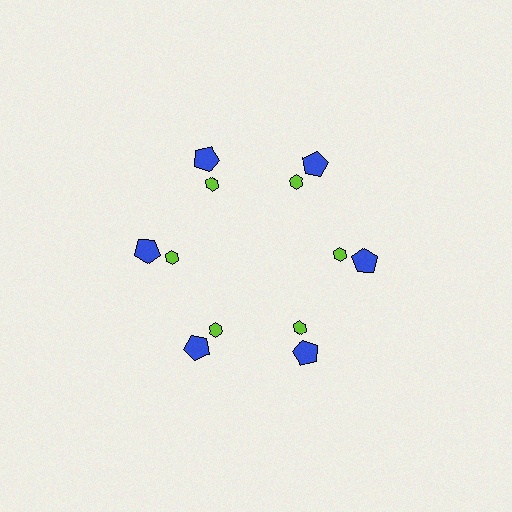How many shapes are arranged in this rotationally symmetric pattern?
There are 12 shapes, arranged in 6 groups of 2.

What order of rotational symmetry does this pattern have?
This pattern has 6-fold rotational symmetry.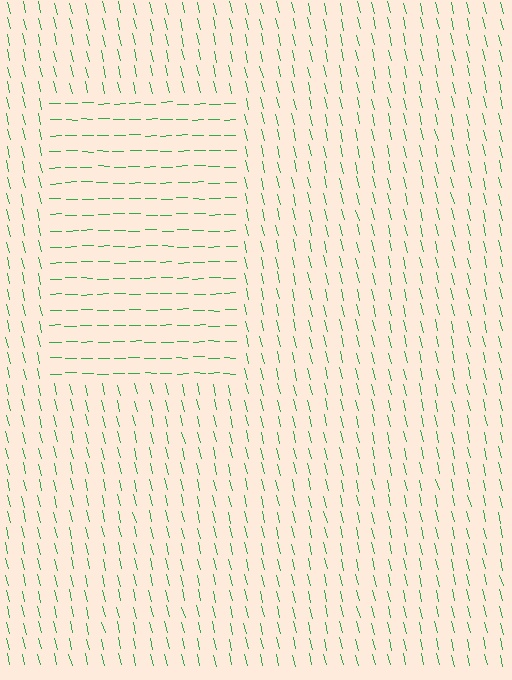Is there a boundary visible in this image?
Yes, there is a texture boundary formed by a change in line orientation.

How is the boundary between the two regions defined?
The boundary is defined purely by a change in line orientation (approximately 77 degrees difference). All lines are the same color and thickness.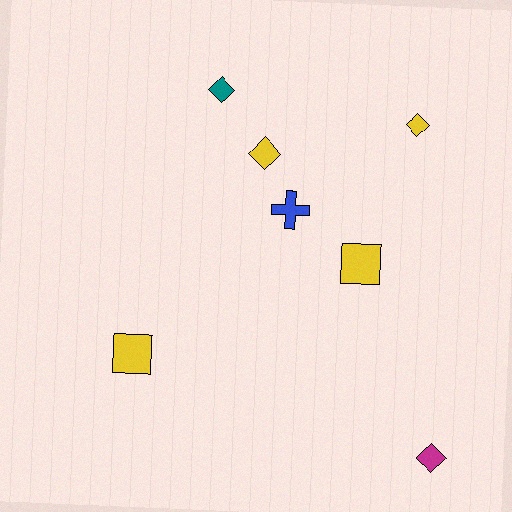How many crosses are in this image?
There is 1 cross.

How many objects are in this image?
There are 7 objects.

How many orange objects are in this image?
There are no orange objects.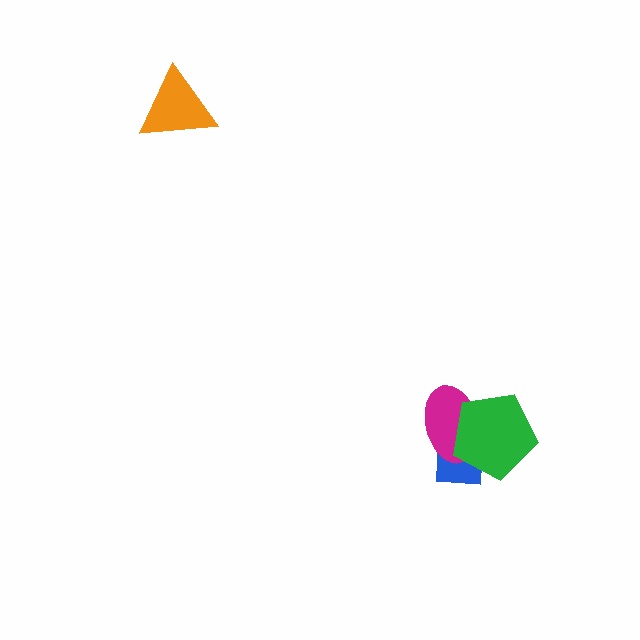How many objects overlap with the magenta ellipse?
2 objects overlap with the magenta ellipse.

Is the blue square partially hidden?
Yes, it is partially covered by another shape.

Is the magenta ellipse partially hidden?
Yes, it is partially covered by another shape.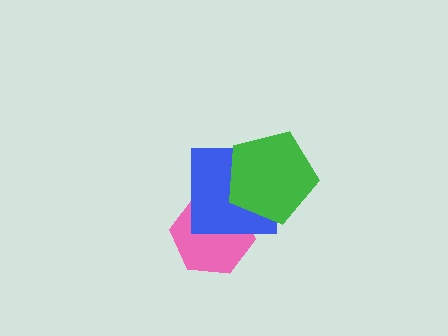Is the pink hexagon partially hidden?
Yes, it is partially covered by another shape.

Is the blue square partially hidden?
Yes, it is partially covered by another shape.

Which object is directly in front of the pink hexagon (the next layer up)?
The blue square is directly in front of the pink hexagon.